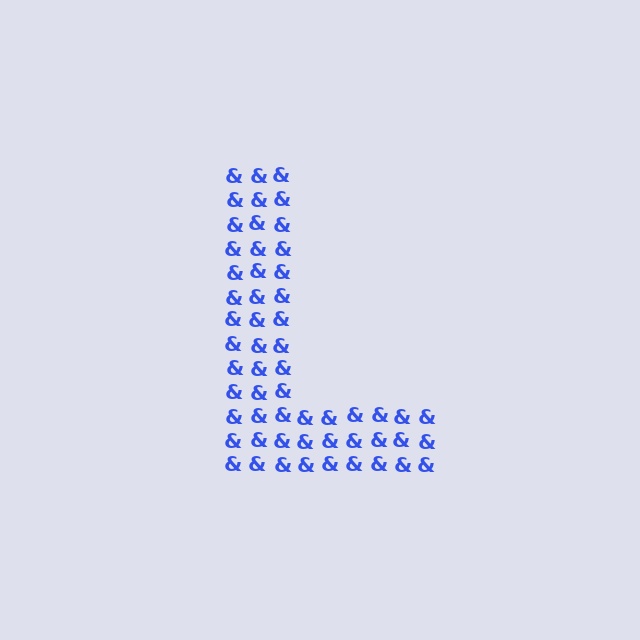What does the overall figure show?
The overall figure shows the letter L.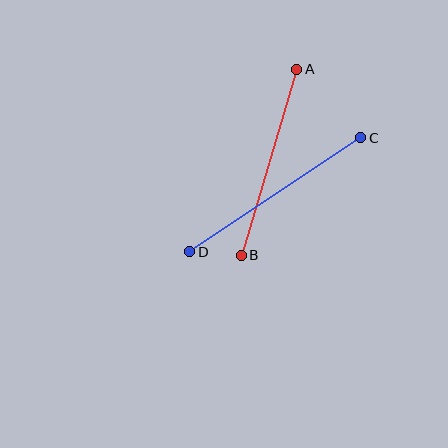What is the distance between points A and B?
The distance is approximately 194 pixels.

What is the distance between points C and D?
The distance is approximately 205 pixels.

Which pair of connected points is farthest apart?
Points C and D are farthest apart.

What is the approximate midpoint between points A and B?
The midpoint is at approximately (269, 162) pixels.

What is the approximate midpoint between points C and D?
The midpoint is at approximately (275, 195) pixels.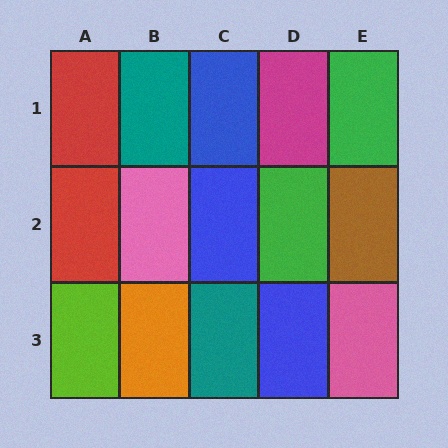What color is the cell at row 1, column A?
Red.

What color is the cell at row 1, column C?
Blue.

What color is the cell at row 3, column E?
Pink.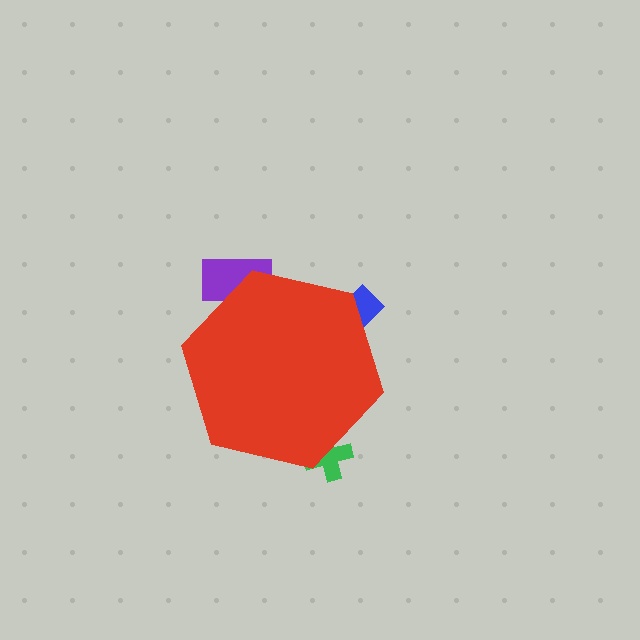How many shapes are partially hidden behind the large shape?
3 shapes are partially hidden.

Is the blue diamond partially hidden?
Yes, the blue diamond is partially hidden behind the red hexagon.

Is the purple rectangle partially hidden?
Yes, the purple rectangle is partially hidden behind the red hexagon.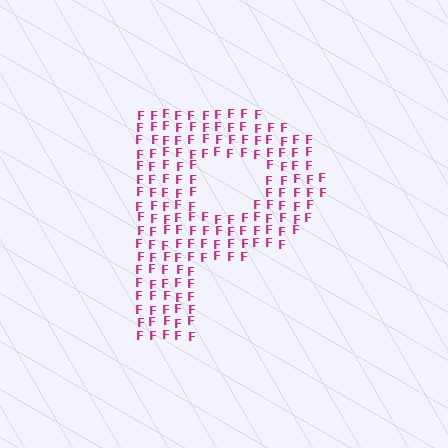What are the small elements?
The small elements are letter F's.